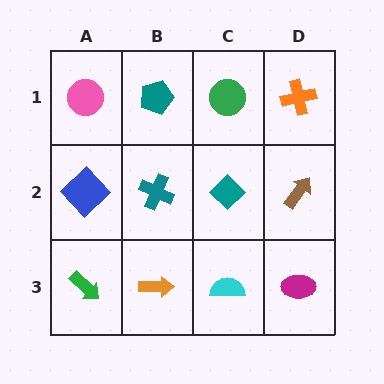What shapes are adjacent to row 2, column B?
A teal pentagon (row 1, column B), an orange arrow (row 3, column B), a blue diamond (row 2, column A), a teal diamond (row 2, column C).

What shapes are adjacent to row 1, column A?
A blue diamond (row 2, column A), a teal pentagon (row 1, column B).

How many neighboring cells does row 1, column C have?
3.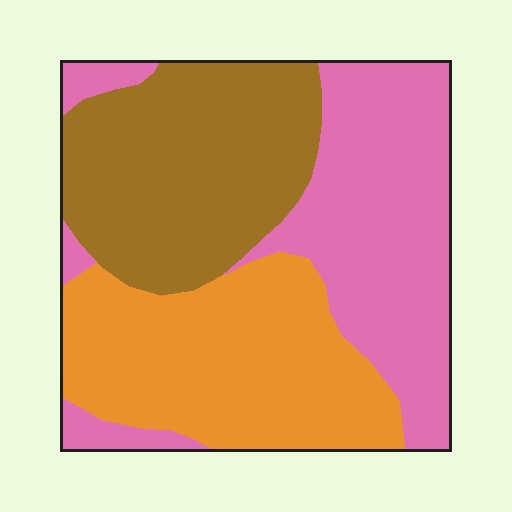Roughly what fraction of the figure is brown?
Brown covers roughly 30% of the figure.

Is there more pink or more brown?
Pink.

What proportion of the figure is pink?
Pink takes up between a third and a half of the figure.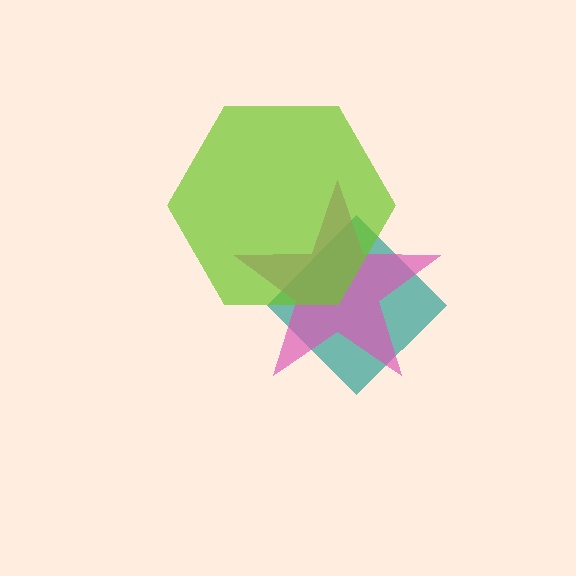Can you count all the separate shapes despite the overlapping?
Yes, there are 3 separate shapes.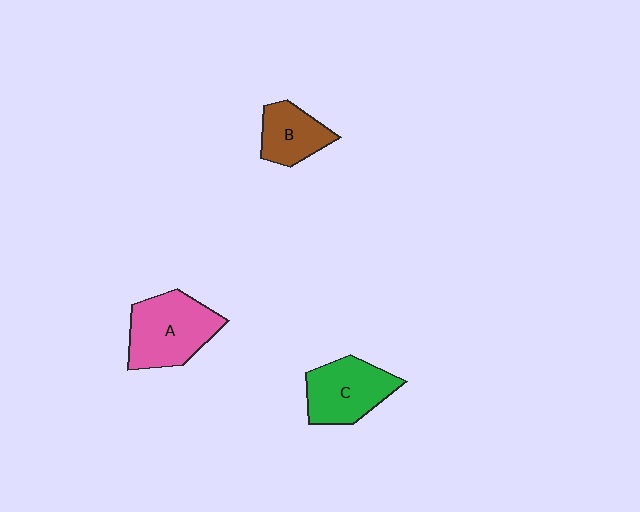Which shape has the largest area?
Shape A (pink).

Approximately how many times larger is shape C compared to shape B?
Approximately 1.4 times.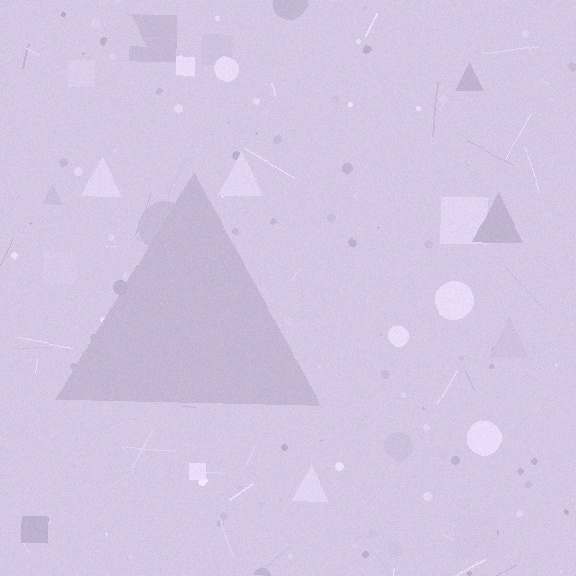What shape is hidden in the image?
A triangle is hidden in the image.